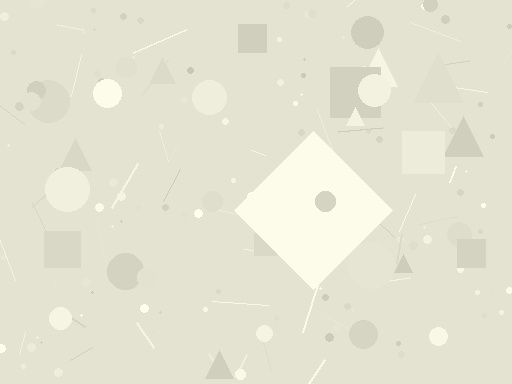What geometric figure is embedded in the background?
A diamond is embedded in the background.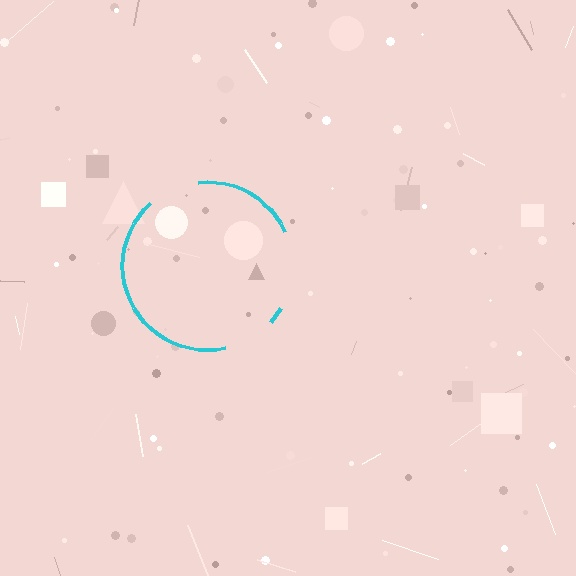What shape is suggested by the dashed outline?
The dashed outline suggests a circle.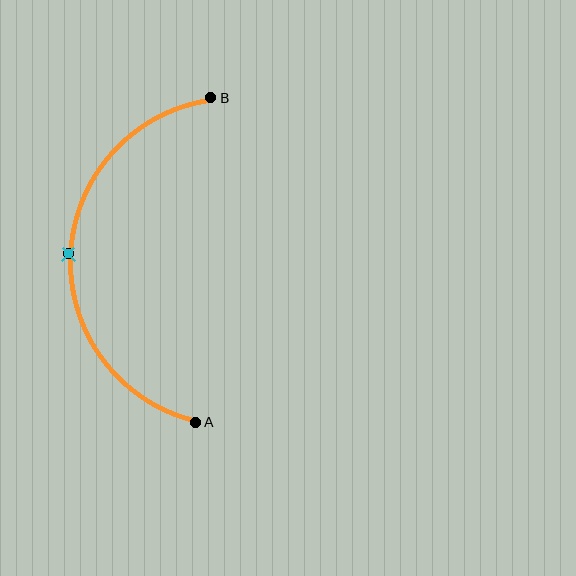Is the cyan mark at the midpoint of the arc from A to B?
Yes. The cyan mark lies on the arc at equal arc-length from both A and B — it is the arc midpoint.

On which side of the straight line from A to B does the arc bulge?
The arc bulges to the left of the straight line connecting A and B.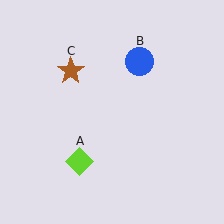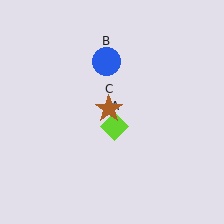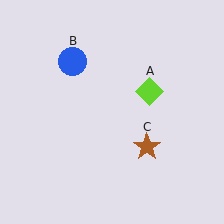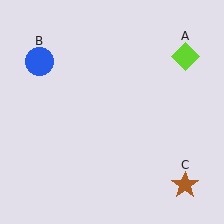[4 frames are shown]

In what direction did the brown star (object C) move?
The brown star (object C) moved down and to the right.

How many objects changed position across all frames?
3 objects changed position: lime diamond (object A), blue circle (object B), brown star (object C).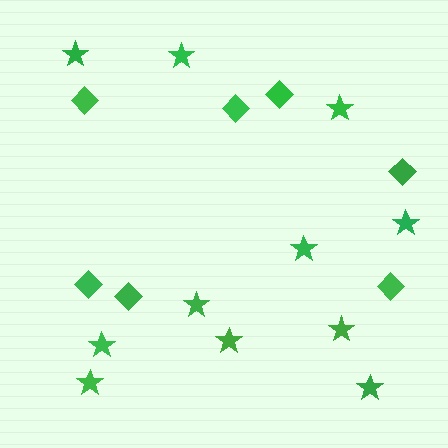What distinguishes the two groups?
There are 2 groups: one group of diamonds (7) and one group of stars (11).